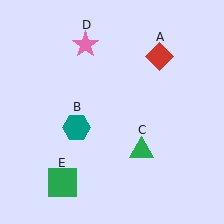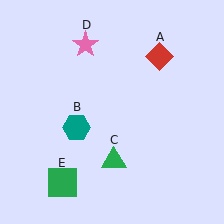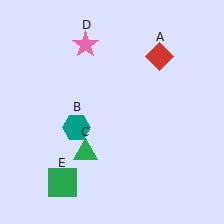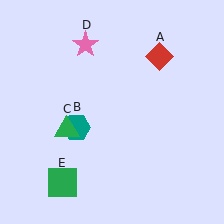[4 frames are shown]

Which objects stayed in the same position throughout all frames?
Red diamond (object A) and teal hexagon (object B) and pink star (object D) and green square (object E) remained stationary.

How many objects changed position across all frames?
1 object changed position: green triangle (object C).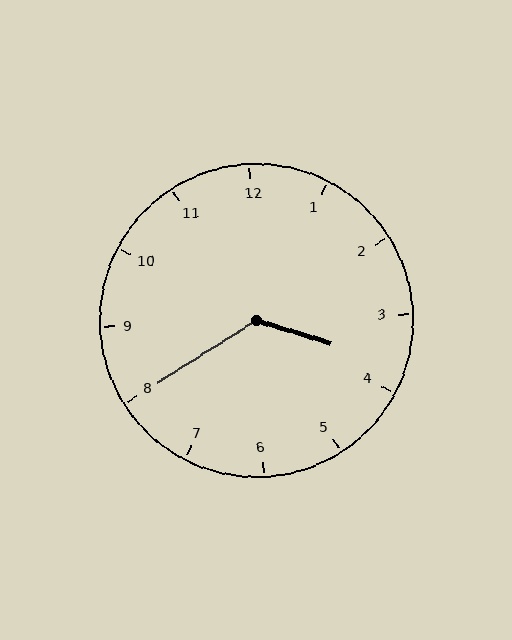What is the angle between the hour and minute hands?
Approximately 130 degrees.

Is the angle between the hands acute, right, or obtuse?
It is obtuse.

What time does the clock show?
3:40.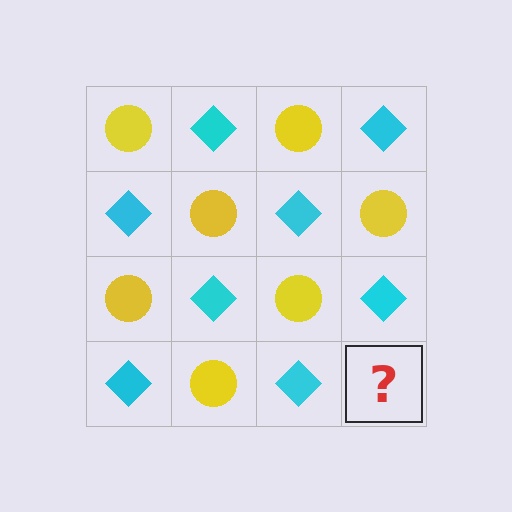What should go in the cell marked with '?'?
The missing cell should contain a yellow circle.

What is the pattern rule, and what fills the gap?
The rule is that it alternates yellow circle and cyan diamond in a checkerboard pattern. The gap should be filled with a yellow circle.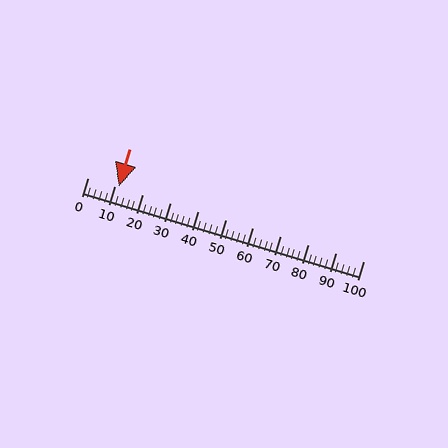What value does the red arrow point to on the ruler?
The red arrow points to approximately 11.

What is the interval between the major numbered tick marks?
The major tick marks are spaced 10 units apart.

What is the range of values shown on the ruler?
The ruler shows values from 0 to 100.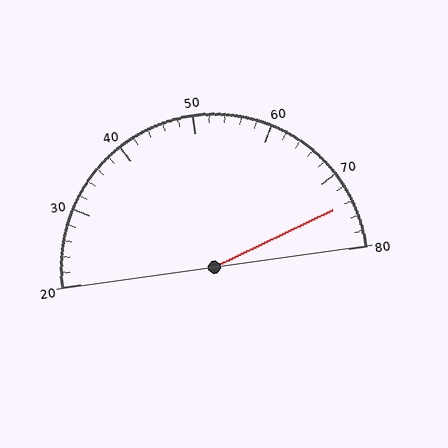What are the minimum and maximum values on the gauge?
The gauge ranges from 20 to 80.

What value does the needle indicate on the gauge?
The needle indicates approximately 74.